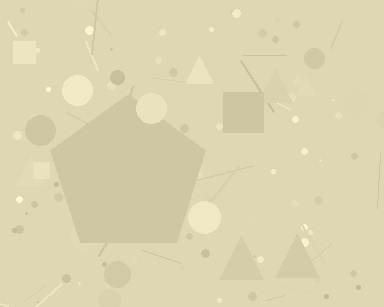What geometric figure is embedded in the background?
A pentagon is embedded in the background.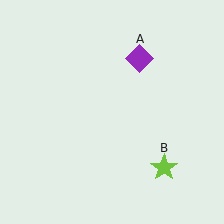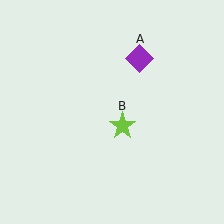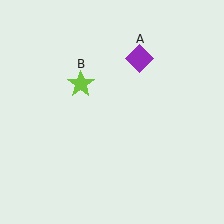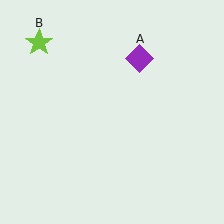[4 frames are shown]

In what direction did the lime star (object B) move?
The lime star (object B) moved up and to the left.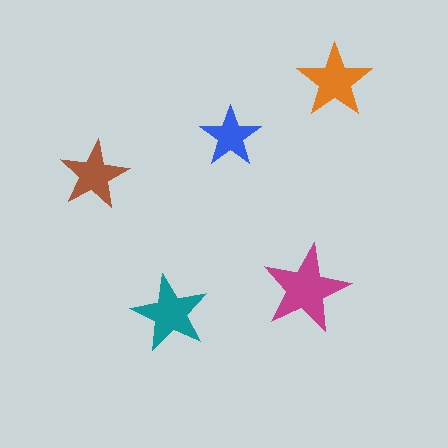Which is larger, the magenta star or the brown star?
The magenta one.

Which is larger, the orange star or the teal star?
The teal one.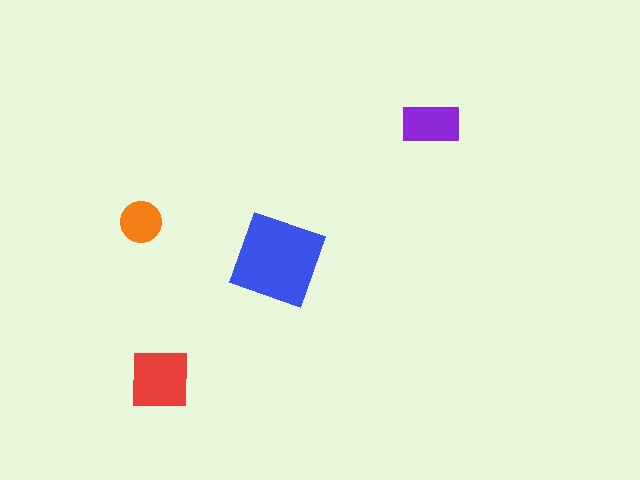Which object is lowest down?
The red square is bottommost.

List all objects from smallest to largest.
The orange circle, the purple rectangle, the red square, the blue diamond.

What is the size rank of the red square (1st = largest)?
2nd.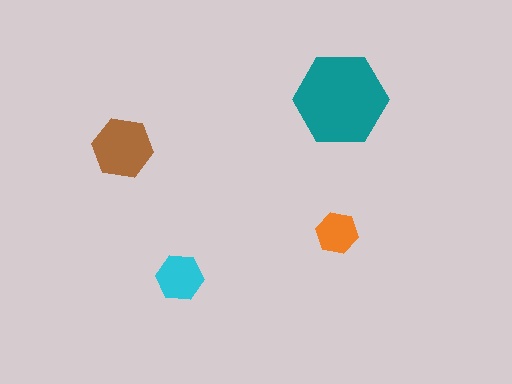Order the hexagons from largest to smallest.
the teal one, the brown one, the cyan one, the orange one.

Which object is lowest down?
The cyan hexagon is bottommost.